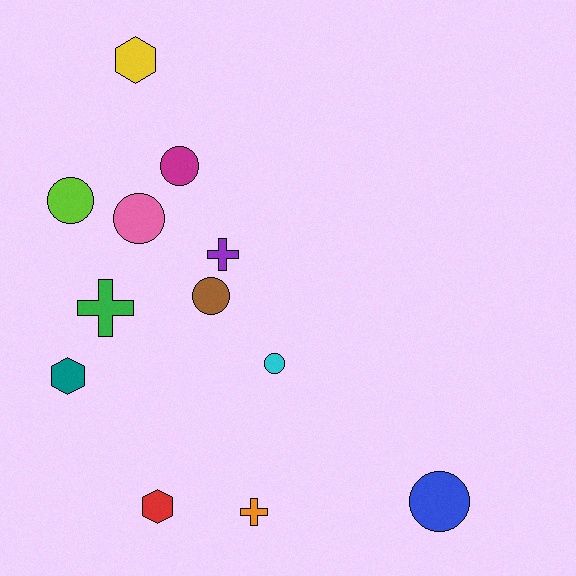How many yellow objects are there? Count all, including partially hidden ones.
There is 1 yellow object.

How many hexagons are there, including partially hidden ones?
There are 3 hexagons.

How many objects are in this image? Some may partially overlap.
There are 12 objects.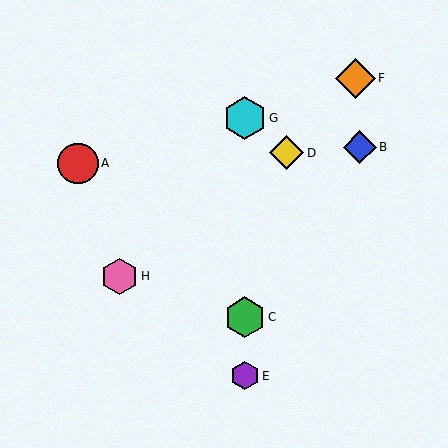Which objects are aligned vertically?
Objects C, E, G are aligned vertically.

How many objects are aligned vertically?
3 objects (C, E, G) are aligned vertically.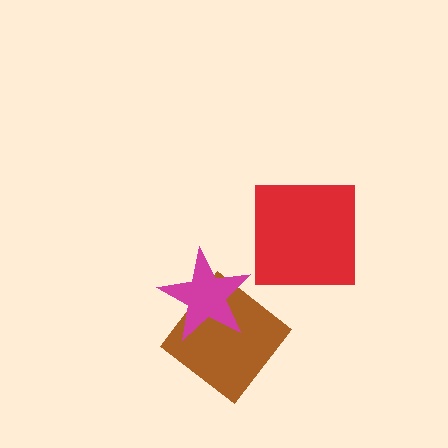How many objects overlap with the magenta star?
1 object overlaps with the magenta star.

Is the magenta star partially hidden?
No, no other shape covers it.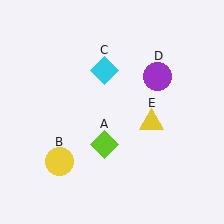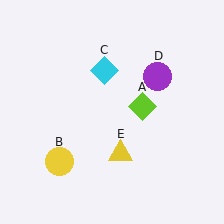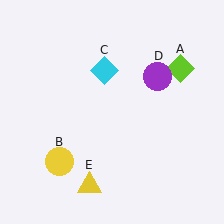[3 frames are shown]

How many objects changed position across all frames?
2 objects changed position: lime diamond (object A), yellow triangle (object E).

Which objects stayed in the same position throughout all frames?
Yellow circle (object B) and cyan diamond (object C) and purple circle (object D) remained stationary.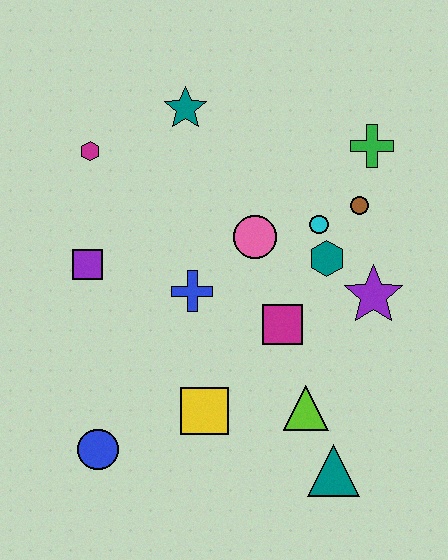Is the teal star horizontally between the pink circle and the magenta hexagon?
Yes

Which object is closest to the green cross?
The brown circle is closest to the green cross.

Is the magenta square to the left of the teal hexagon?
Yes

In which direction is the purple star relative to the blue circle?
The purple star is to the right of the blue circle.